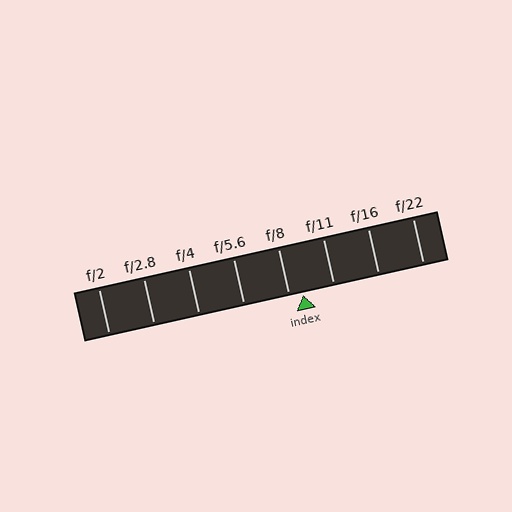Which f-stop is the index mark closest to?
The index mark is closest to f/8.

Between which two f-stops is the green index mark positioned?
The index mark is between f/8 and f/11.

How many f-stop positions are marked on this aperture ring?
There are 8 f-stop positions marked.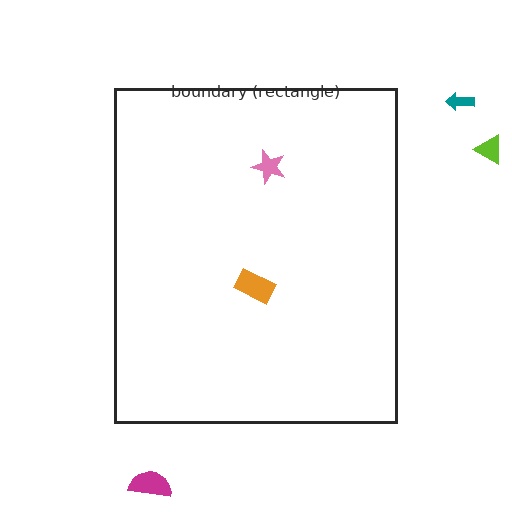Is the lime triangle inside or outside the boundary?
Outside.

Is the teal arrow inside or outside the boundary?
Outside.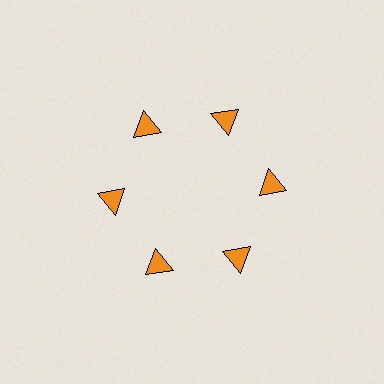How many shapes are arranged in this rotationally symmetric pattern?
There are 6 shapes, arranged in 6 groups of 1.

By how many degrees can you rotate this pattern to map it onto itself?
The pattern maps onto itself every 60 degrees of rotation.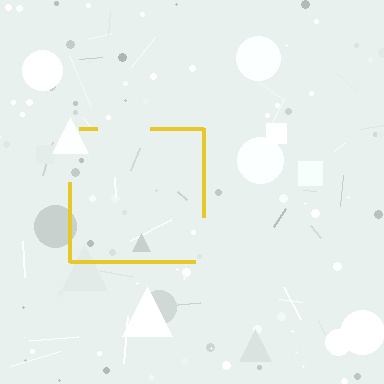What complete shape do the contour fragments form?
The contour fragments form a square.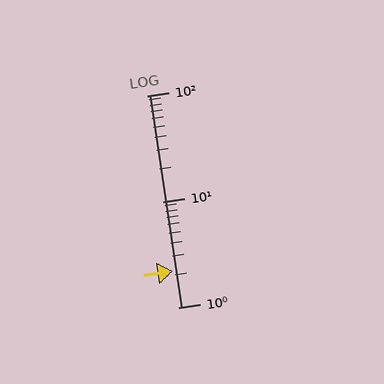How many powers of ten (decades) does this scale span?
The scale spans 2 decades, from 1 to 100.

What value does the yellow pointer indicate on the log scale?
The pointer indicates approximately 2.2.